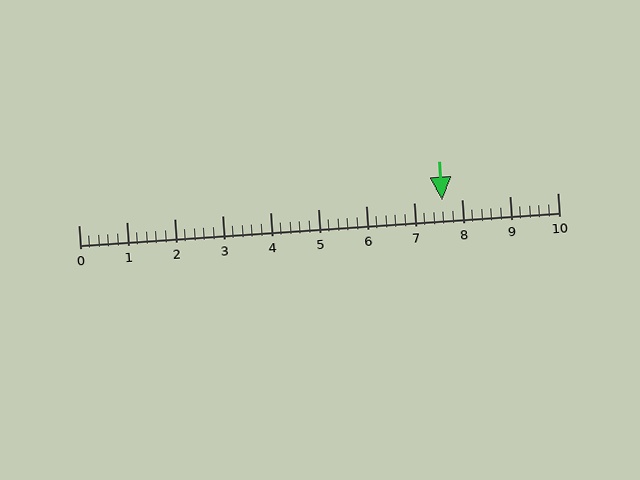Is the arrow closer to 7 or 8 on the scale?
The arrow is closer to 8.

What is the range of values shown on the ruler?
The ruler shows values from 0 to 10.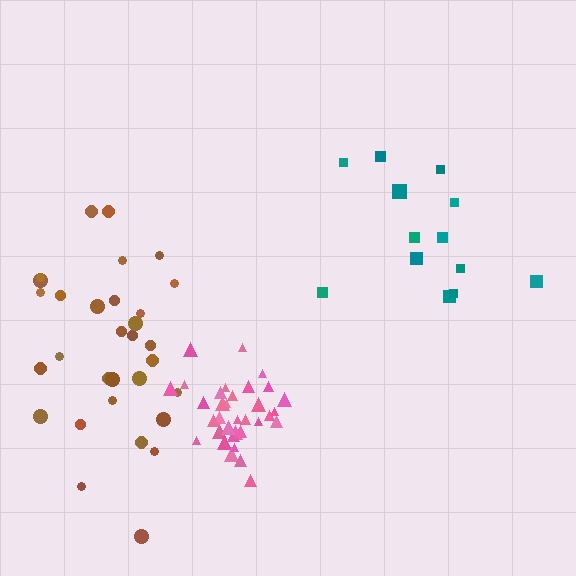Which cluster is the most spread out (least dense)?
Teal.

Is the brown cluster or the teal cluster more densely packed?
Brown.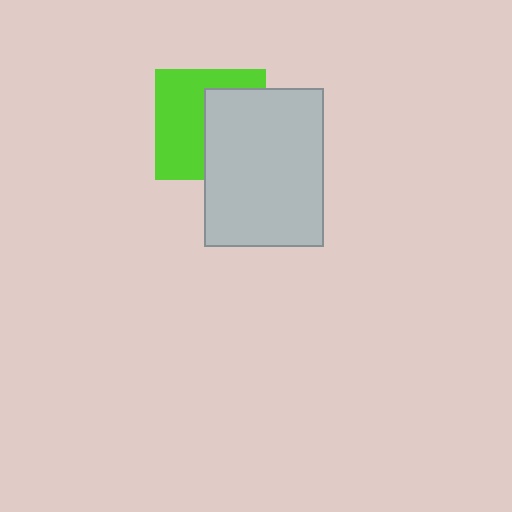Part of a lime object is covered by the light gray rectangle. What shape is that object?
It is a square.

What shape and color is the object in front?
The object in front is a light gray rectangle.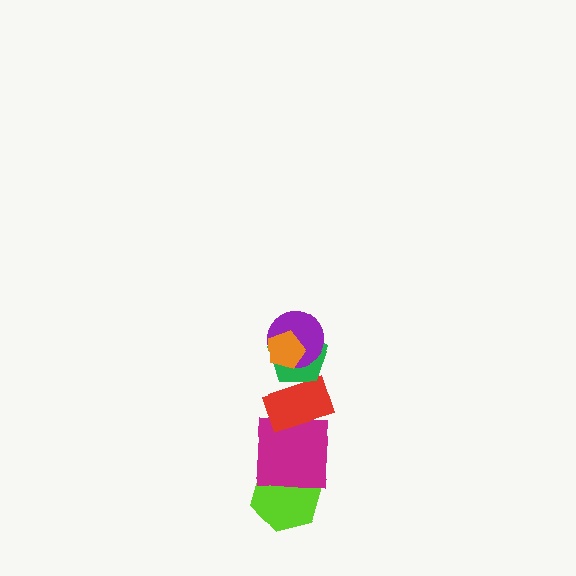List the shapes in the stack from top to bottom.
From top to bottom: the orange pentagon, the purple circle, the green pentagon, the red rectangle, the magenta square, the lime hexagon.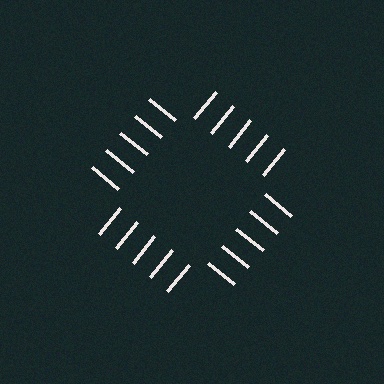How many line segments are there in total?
20 — 5 along each of the 4 edges.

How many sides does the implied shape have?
4 sides — the line-ends trace a square.